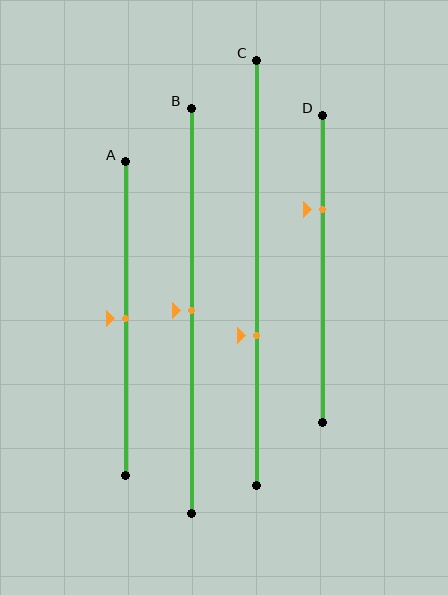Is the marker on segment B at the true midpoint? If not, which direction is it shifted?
Yes, the marker on segment B is at the true midpoint.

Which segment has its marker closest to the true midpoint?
Segment A has its marker closest to the true midpoint.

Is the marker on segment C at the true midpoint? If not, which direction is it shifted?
No, the marker on segment C is shifted downward by about 15% of the segment length.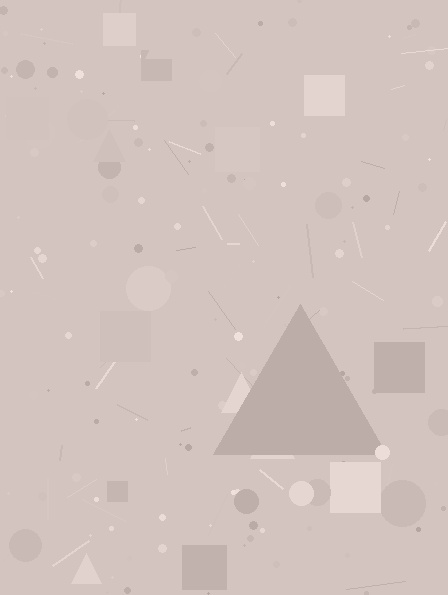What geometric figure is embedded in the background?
A triangle is embedded in the background.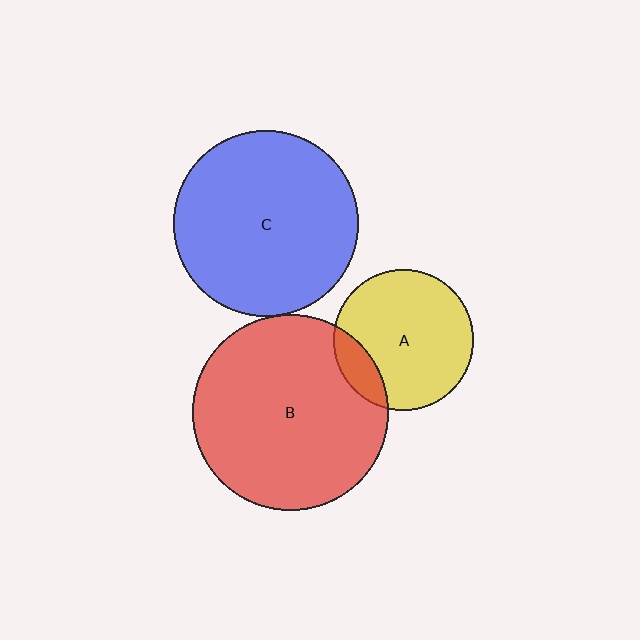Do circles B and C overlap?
Yes.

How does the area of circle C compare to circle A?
Approximately 1.7 times.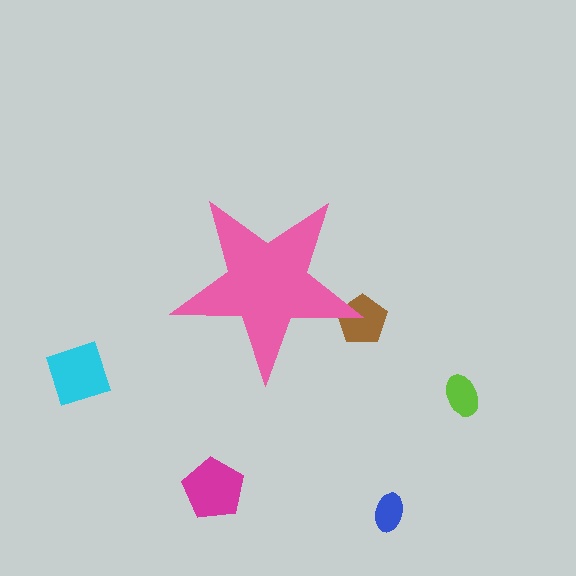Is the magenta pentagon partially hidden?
No, the magenta pentagon is fully visible.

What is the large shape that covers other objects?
A pink star.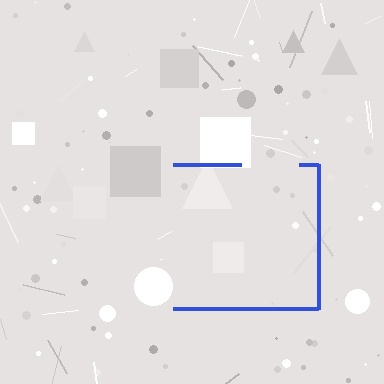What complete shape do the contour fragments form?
The contour fragments form a square.